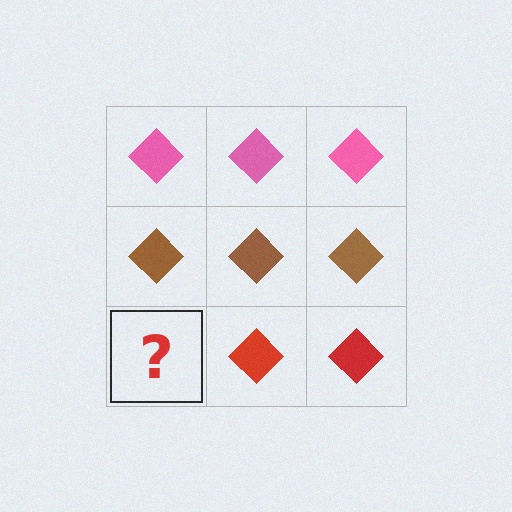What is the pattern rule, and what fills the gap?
The rule is that each row has a consistent color. The gap should be filled with a red diamond.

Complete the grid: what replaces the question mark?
The question mark should be replaced with a red diamond.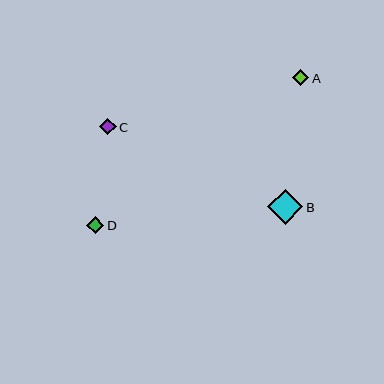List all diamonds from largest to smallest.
From largest to smallest: B, D, C, A.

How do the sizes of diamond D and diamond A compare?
Diamond D and diamond A are approximately the same size.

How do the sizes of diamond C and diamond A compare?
Diamond C and diamond A are approximately the same size.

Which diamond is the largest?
Diamond B is the largest with a size of approximately 35 pixels.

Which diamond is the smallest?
Diamond A is the smallest with a size of approximately 16 pixels.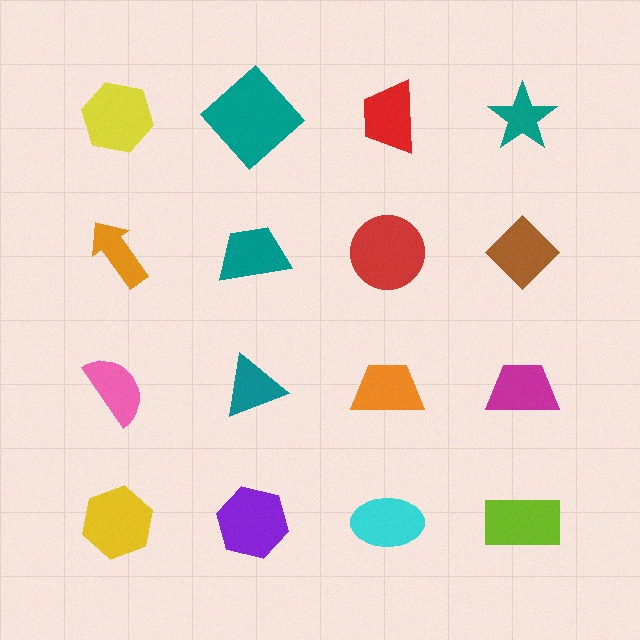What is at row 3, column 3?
An orange trapezoid.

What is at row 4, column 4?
A lime rectangle.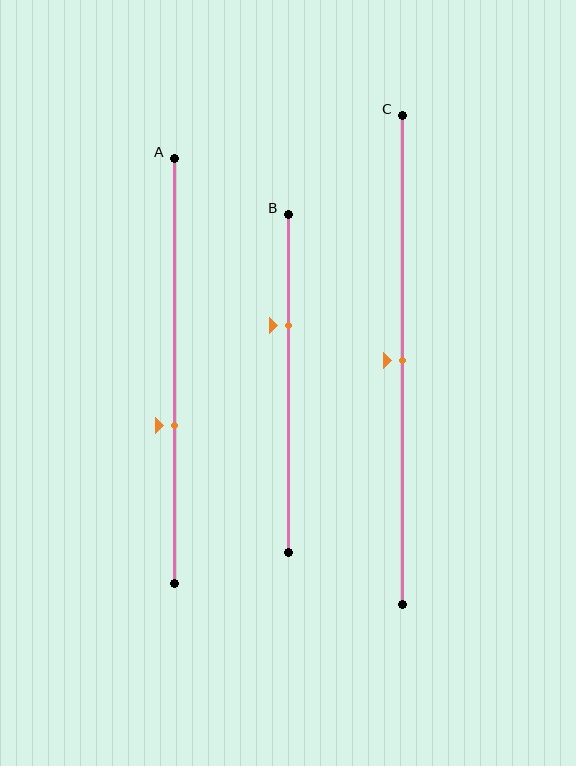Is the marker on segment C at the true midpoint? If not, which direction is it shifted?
Yes, the marker on segment C is at the true midpoint.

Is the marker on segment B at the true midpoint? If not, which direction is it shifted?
No, the marker on segment B is shifted upward by about 17% of the segment length.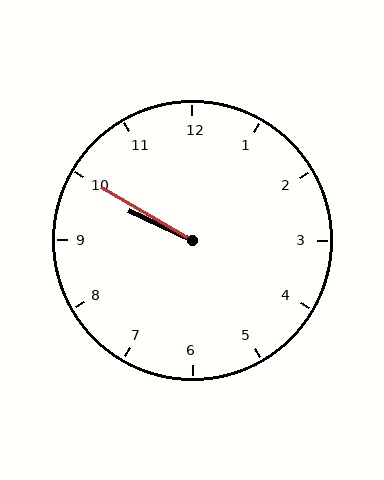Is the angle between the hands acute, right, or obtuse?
It is acute.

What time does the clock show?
9:50.